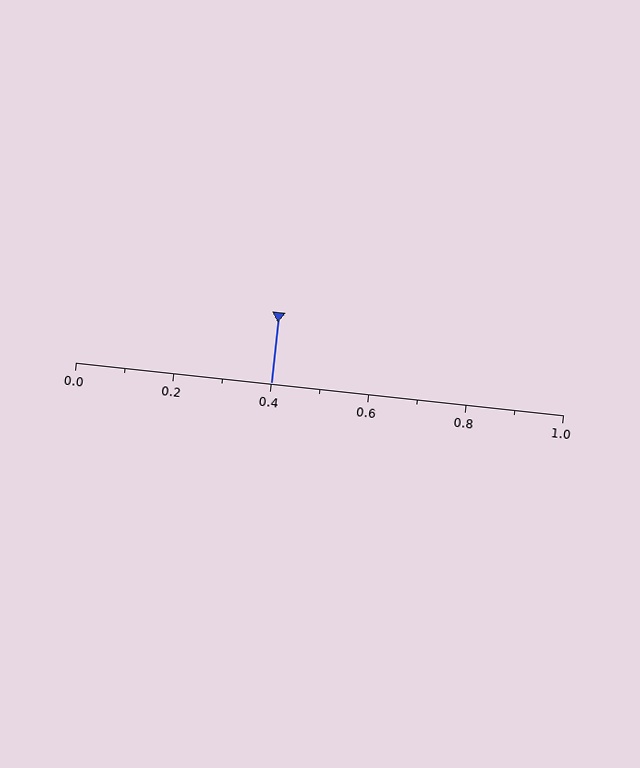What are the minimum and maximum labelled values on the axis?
The axis runs from 0.0 to 1.0.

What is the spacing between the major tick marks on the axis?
The major ticks are spaced 0.2 apart.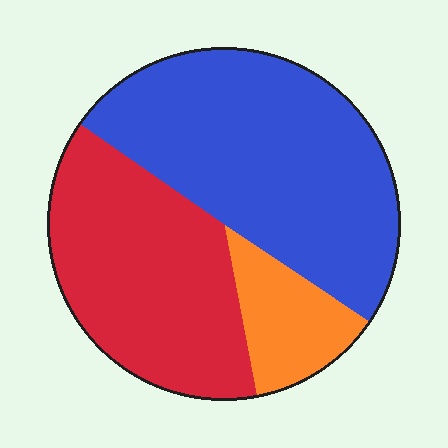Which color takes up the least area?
Orange, at roughly 15%.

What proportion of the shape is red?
Red takes up between a quarter and a half of the shape.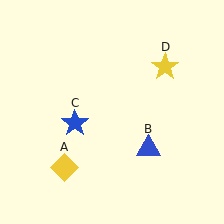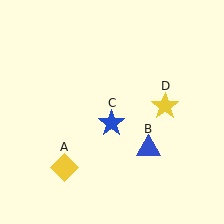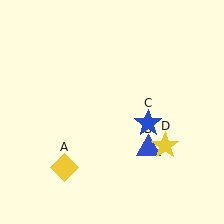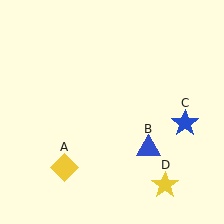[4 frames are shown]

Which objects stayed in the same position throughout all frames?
Yellow diamond (object A) and blue triangle (object B) remained stationary.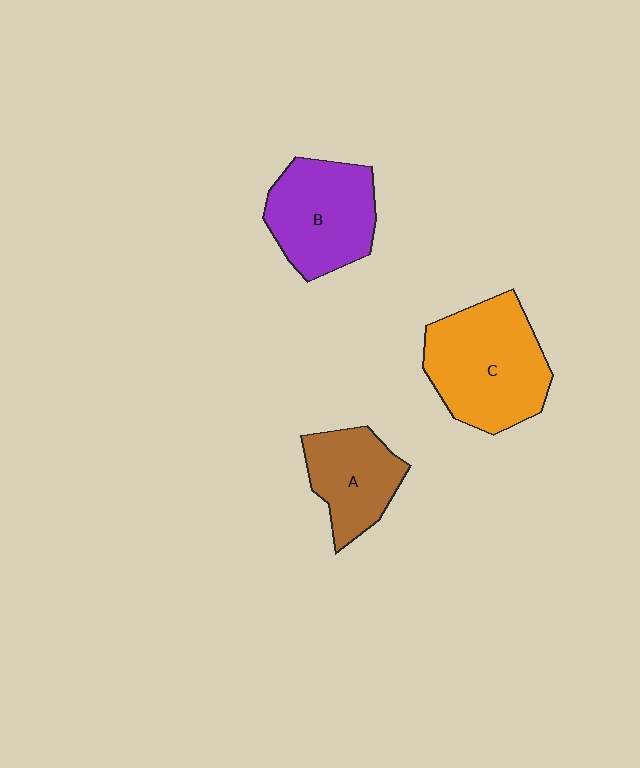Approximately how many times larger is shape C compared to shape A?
Approximately 1.6 times.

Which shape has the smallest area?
Shape A (brown).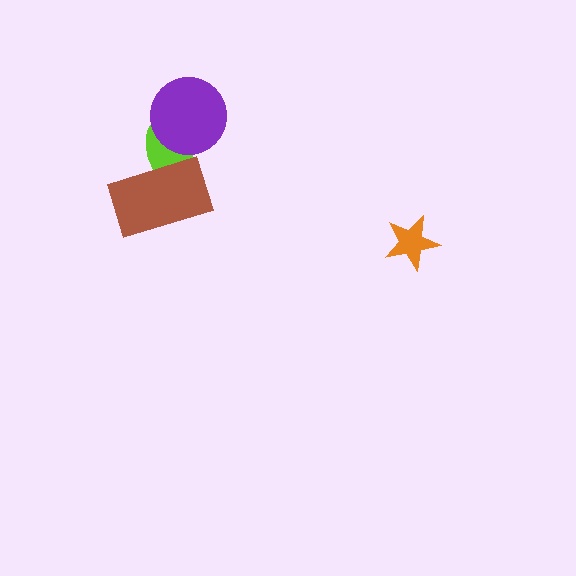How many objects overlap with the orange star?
0 objects overlap with the orange star.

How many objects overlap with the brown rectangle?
1 object overlaps with the brown rectangle.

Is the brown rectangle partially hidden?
No, no other shape covers it.